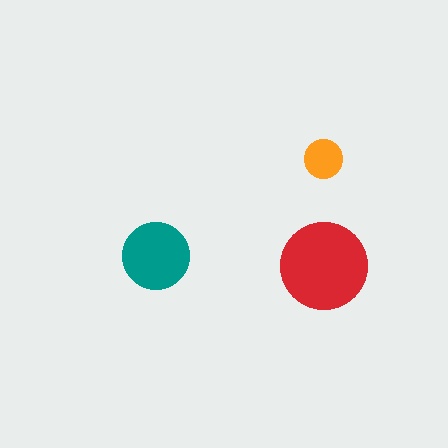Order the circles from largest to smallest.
the red one, the teal one, the orange one.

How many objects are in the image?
There are 3 objects in the image.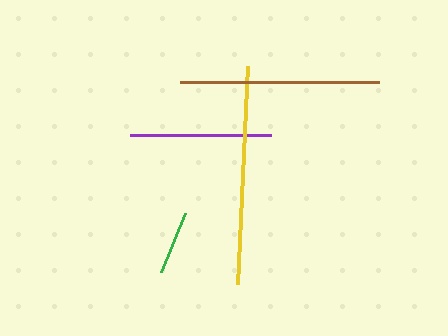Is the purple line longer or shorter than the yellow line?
The yellow line is longer than the purple line.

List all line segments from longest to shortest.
From longest to shortest: yellow, brown, purple, green.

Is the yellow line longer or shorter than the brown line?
The yellow line is longer than the brown line.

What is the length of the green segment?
The green segment is approximately 63 pixels long.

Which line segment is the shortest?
The green line is the shortest at approximately 63 pixels.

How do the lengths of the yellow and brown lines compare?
The yellow and brown lines are approximately the same length.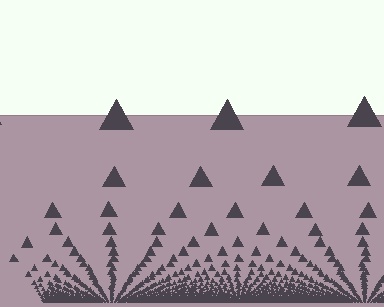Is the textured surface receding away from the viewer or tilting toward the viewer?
The surface appears to tilt toward the viewer. Texture elements get larger and sparser toward the top.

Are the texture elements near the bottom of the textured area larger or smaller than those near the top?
Smaller. The gradient is inverted — elements near the bottom are smaller and denser.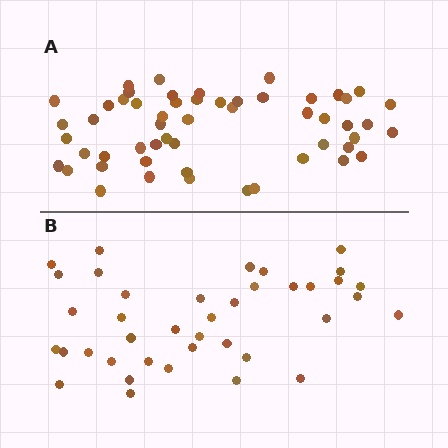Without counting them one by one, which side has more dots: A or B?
Region A (the top region) has more dots.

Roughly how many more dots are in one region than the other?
Region A has approximately 15 more dots than region B.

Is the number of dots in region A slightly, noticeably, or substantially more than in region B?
Region A has noticeably more, but not dramatically so. The ratio is roughly 1.4 to 1.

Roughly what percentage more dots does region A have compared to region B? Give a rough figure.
About 40% more.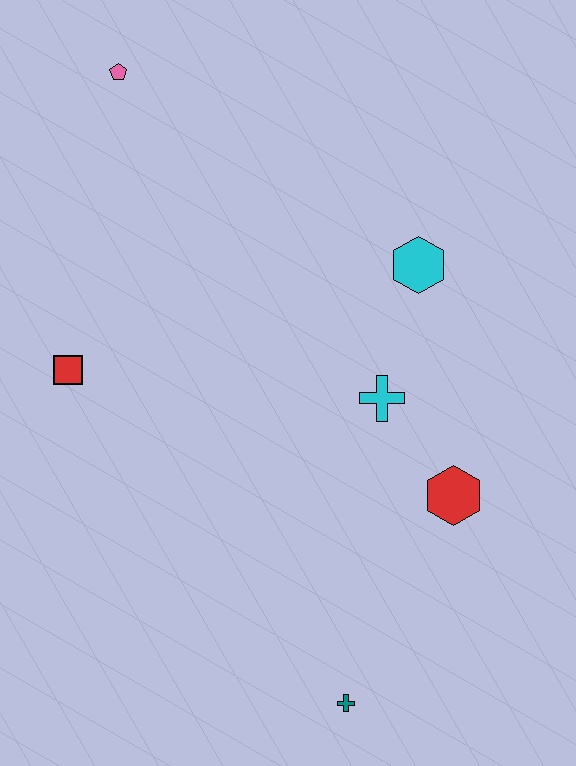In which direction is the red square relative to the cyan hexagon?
The red square is to the left of the cyan hexagon.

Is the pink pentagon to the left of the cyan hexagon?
Yes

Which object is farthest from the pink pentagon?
The teal cross is farthest from the pink pentagon.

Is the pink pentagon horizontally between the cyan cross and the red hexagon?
No